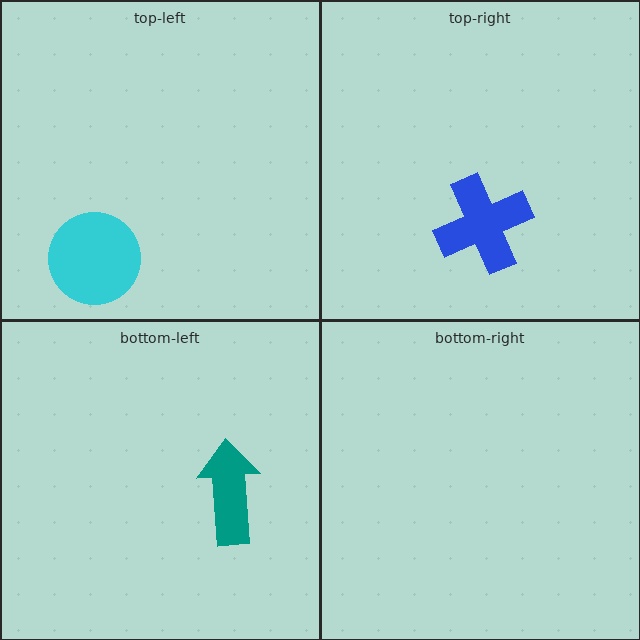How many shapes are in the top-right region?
1.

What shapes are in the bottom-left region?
The teal arrow.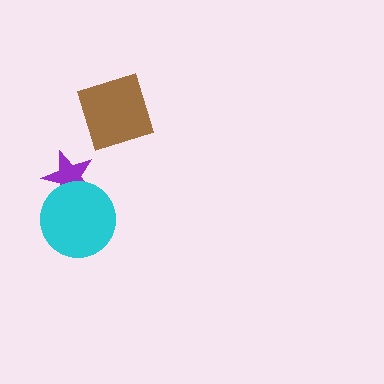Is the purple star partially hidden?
Yes, it is partially covered by another shape.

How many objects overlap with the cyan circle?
1 object overlaps with the cyan circle.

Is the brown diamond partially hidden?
No, no other shape covers it.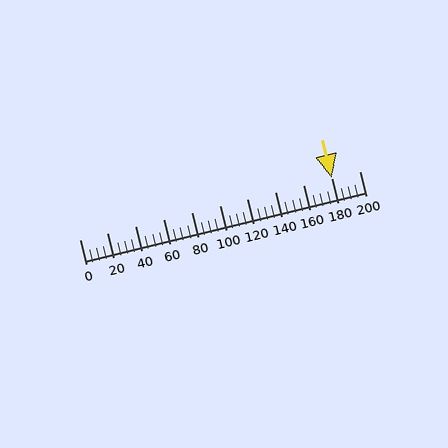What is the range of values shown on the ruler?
The ruler shows values from 0 to 200.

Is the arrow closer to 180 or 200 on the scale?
The arrow is closer to 180.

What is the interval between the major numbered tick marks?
The major tick marks are spaced 20 units apart.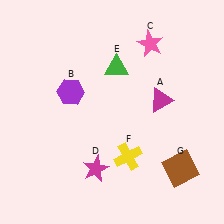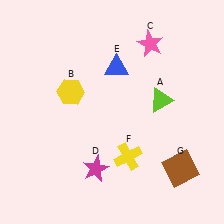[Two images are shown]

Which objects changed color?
A changed from magenta to lime. B changed from purple to yellow. E changed from green to blue.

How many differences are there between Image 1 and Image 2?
There are 3 differences between the two images.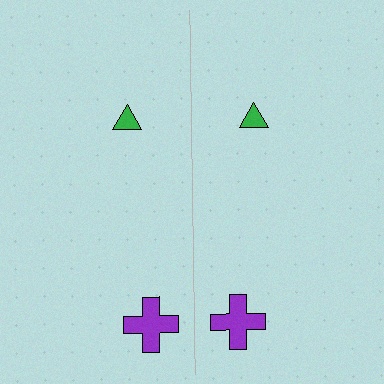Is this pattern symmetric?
Yes, this pattern has bilateral (reflection) symmetry.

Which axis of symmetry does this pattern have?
The pattern has a vertical axis of symmetry running through the center of the image.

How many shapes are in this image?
There are 4 shapes in this image.